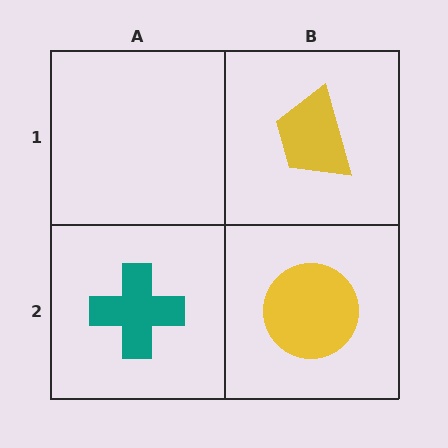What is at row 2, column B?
A yellow circle.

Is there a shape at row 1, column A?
No, that cell is empty.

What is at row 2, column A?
A teal cross.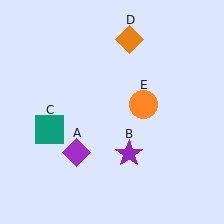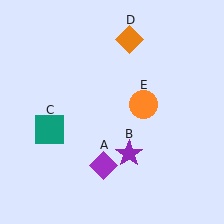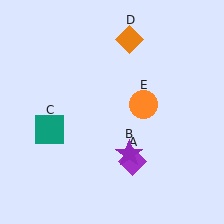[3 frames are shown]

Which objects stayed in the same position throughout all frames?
Purple star (object B) and teal square (object C) and orange diamond (object D) and orange circle (object E) remained stationary.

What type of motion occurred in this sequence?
The purple diamond (object A) rotated counterclockwise around the center of the scene.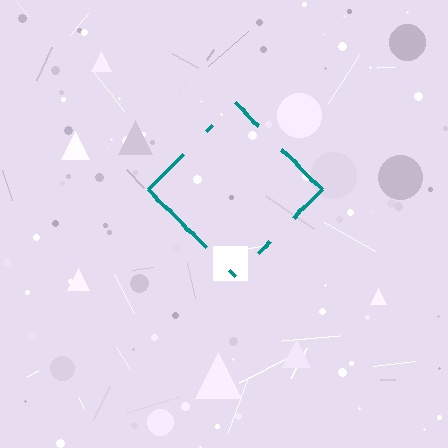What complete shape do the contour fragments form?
The contour fragments form a diamond.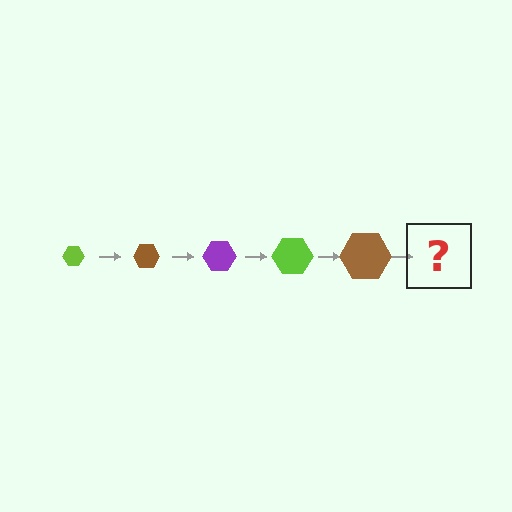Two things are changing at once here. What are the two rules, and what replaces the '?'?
The two rules are that the hexagon grows larger each step and the color cycles through lime, brown, and purple. The '?' should be a purple hexagon, larger than the previous one.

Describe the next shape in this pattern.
It should be a purple hexagon, larger than the previous one.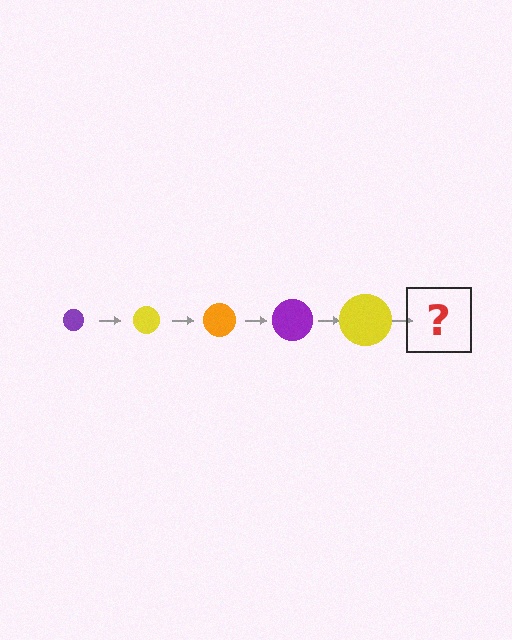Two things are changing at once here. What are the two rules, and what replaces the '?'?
The two rules are that the circle grows larger each step and the color cycles through purple, yellow, and orange. The '?' should be an orange circle, larger than the previous one.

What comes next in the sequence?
The next element should be an orange circle, larger than the previous one.